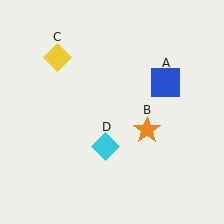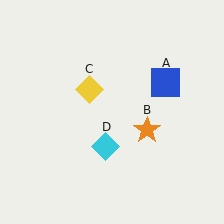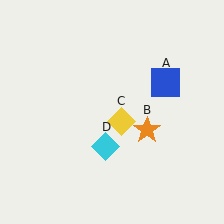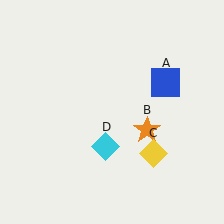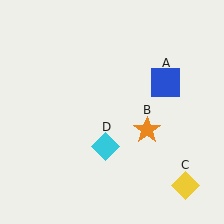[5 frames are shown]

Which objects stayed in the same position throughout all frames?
Blue square (object A) and orange star (object B) and cyan diamond (object D) remained stationary.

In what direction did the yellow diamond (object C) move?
The yellow diamond (object C) moved down and to the right.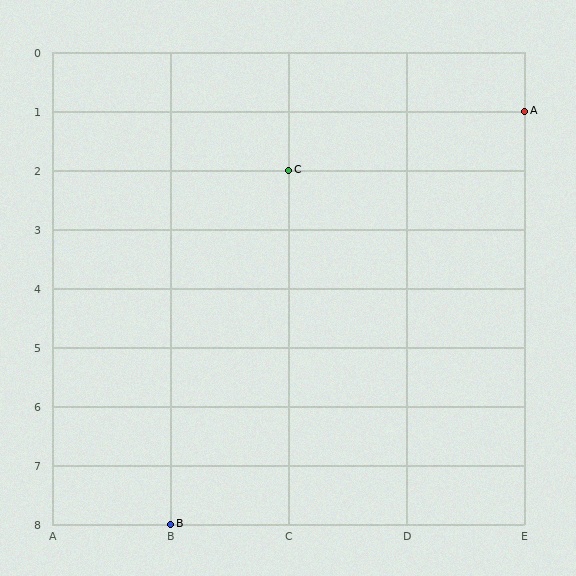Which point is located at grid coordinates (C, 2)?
Point C is at (C, 2).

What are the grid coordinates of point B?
Point B is at grid coordinates (B, 8).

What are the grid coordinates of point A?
Point A is at grid coordinates (E, 1).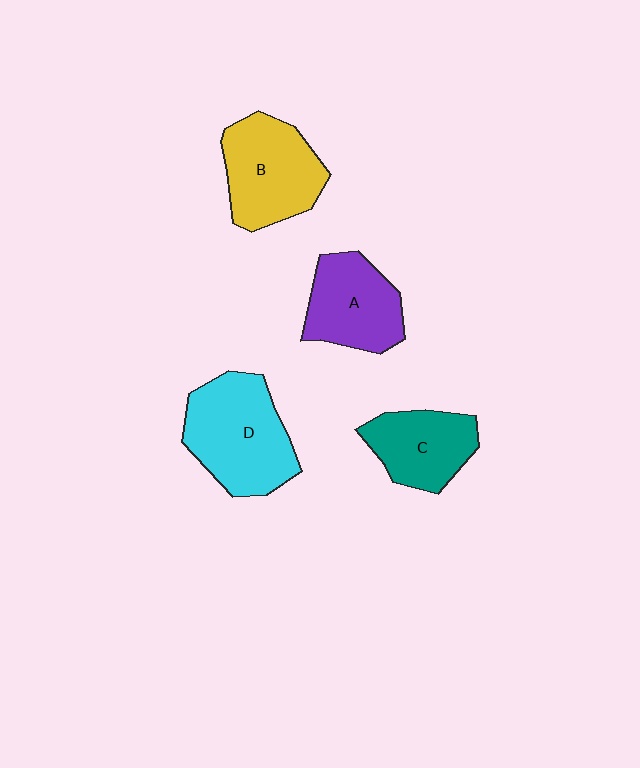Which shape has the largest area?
Shape D (cyan).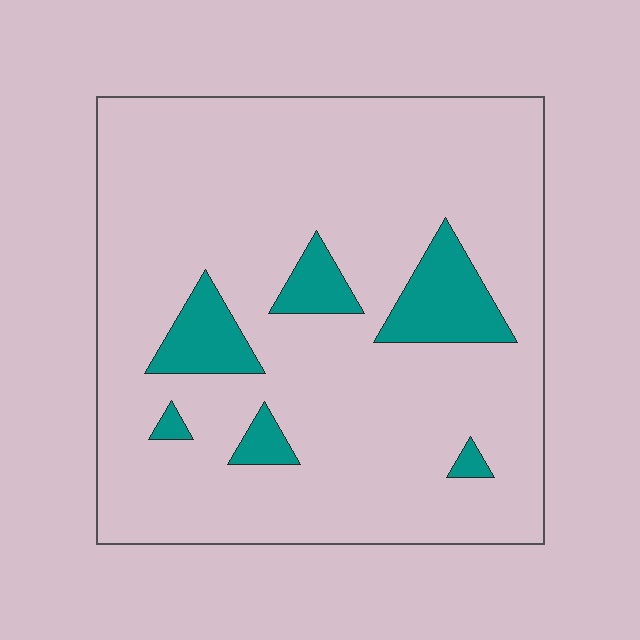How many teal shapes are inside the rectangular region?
6.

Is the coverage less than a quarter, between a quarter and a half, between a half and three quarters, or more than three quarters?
Less than a quarter.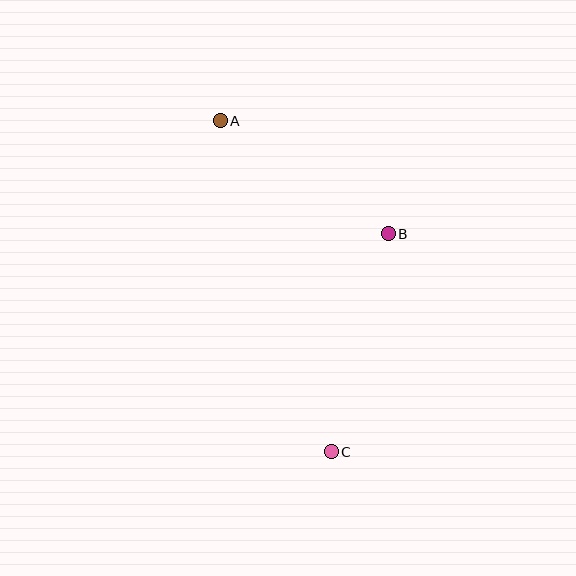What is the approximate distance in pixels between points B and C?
The distance between B and C is approximately 225 pixels.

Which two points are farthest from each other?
Points A and C are farthest from each other.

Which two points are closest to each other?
Points A and B are closest to each other.